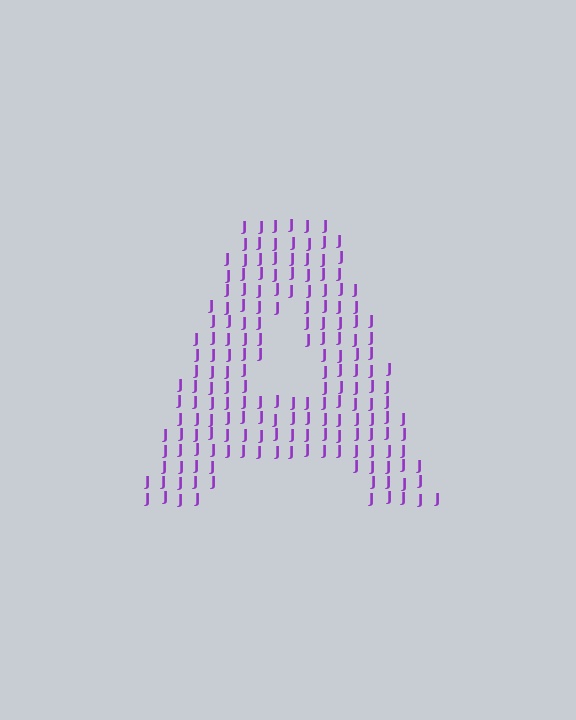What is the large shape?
The large shape is the letter A.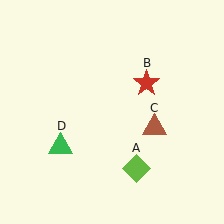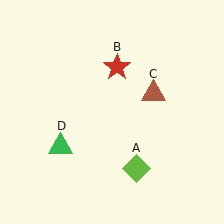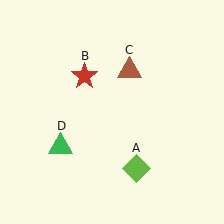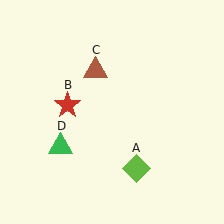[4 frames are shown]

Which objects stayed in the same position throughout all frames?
Lime diamond (object A) and green triangle (object D) remained stationary.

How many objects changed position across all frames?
2 objects changed position: red star (object B), brown triangle (object C).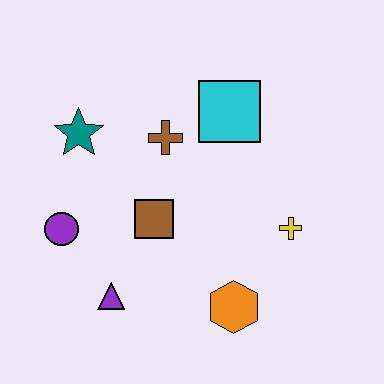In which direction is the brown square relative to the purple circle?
The brown square is to the right of the purple circle.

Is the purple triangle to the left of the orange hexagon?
Yes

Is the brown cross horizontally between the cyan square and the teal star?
Yes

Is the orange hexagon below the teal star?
Yes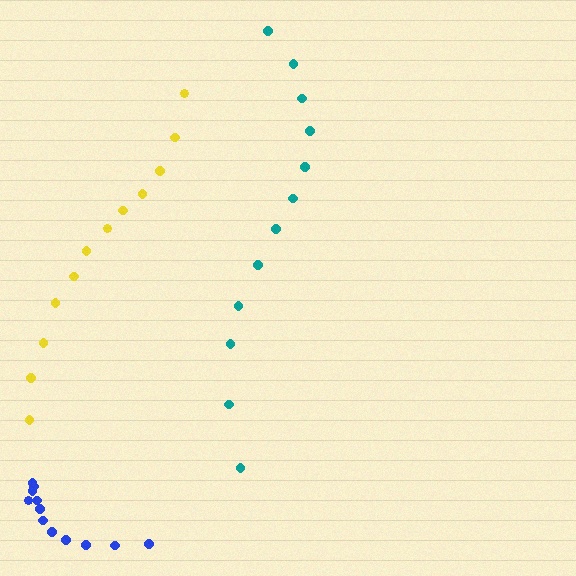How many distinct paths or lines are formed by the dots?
There are 3 distinct paths.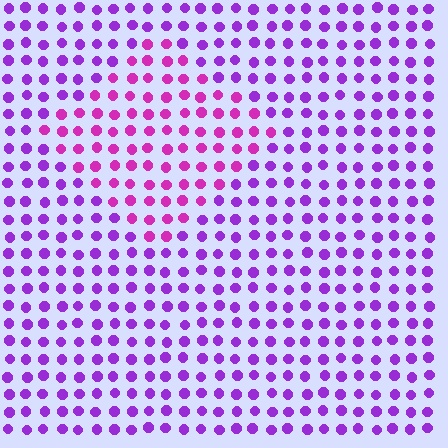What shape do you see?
I see a diamond.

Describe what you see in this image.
The image is filled with small purple elements in a uniform arrangement. A diamond-shaped region is visible where the elements are tinted to a slightly different hue, forming a subtle color boundary.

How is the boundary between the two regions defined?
The boundary is defined purely by a slight shift in hue (about 32 degrees). Spacing, size, and orientation are identical on both sides.